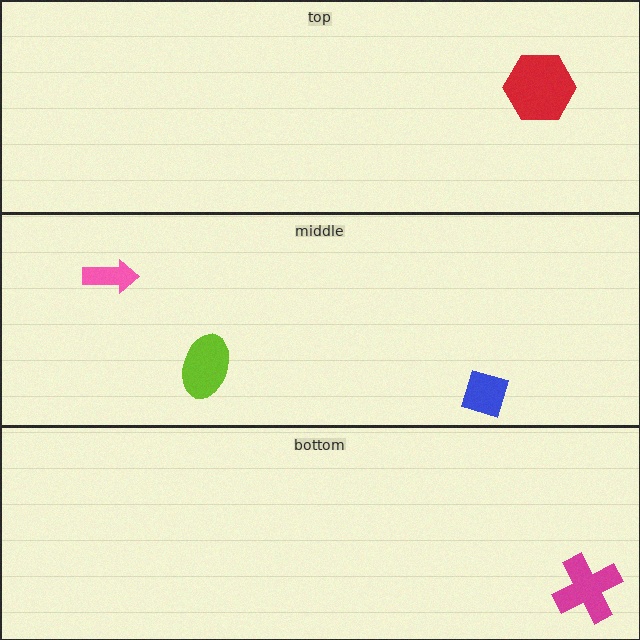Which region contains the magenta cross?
The bottom region.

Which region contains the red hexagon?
The top region.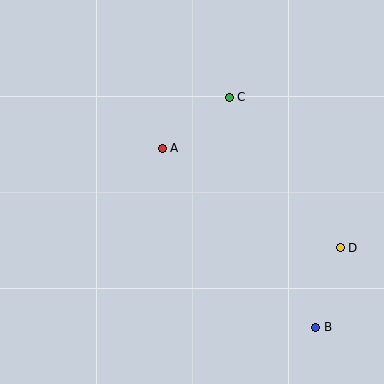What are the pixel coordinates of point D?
Point D is at (340, 248).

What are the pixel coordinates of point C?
Point C is at (229, 97).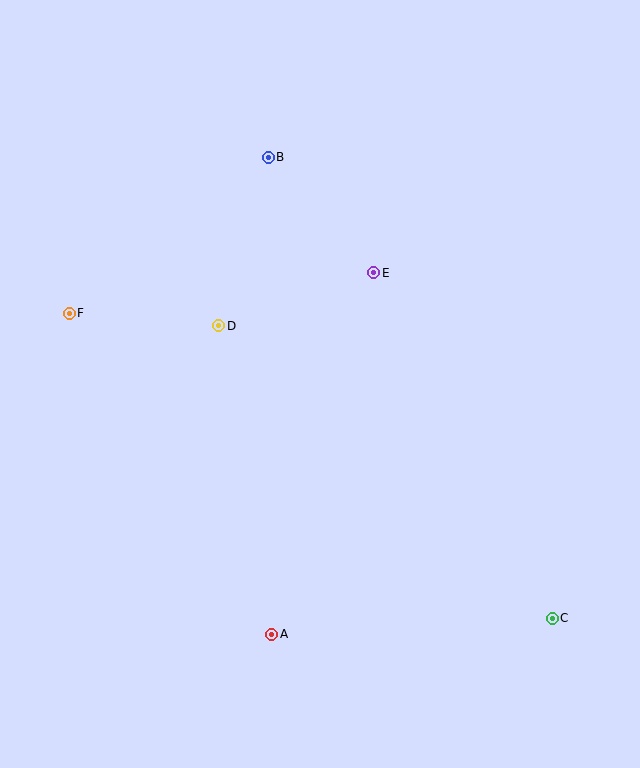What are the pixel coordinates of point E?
Point E is at (374, 273).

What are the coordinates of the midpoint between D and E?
The midpoint between D and E is at (296, 299).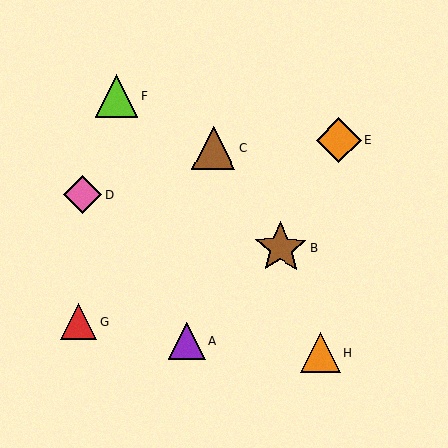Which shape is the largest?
The brown star (labeled B) is the largest.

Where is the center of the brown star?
The center of the brown star is at (281, 248).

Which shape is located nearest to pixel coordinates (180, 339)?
The purple triangle (labeled A) at (187, 341) is nearest to that location.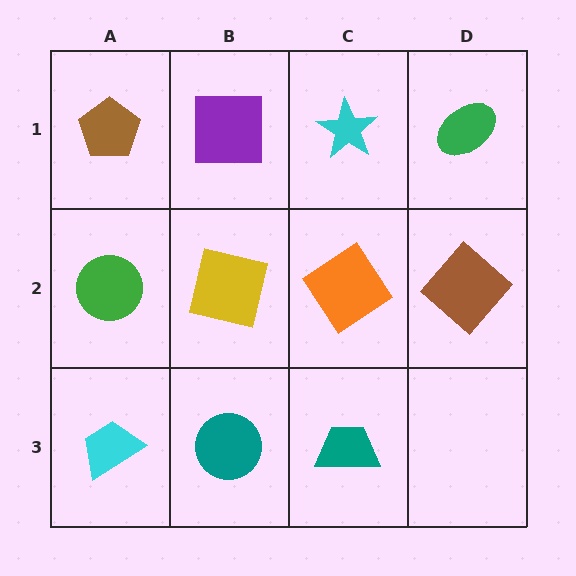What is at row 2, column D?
A brown diamond.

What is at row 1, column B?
A purple square.